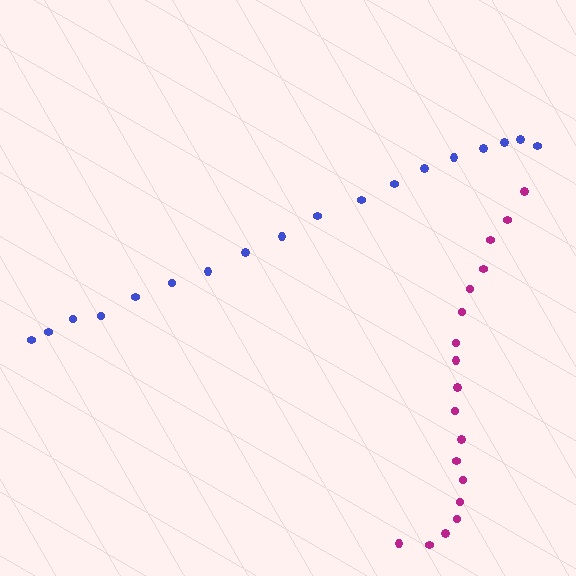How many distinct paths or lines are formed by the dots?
There are 2 distinct paths.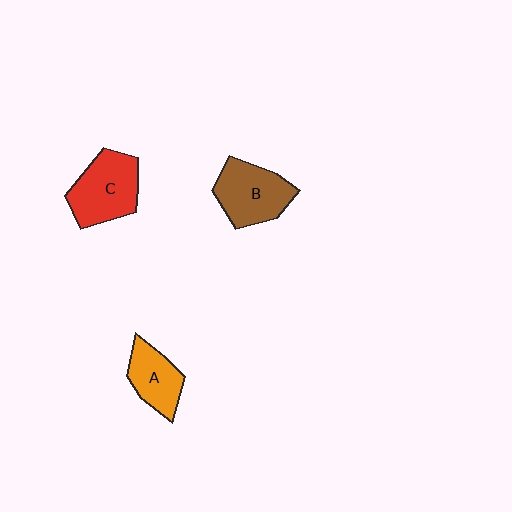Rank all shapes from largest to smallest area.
From largest to smallest: C (red), B (brown), A (orange).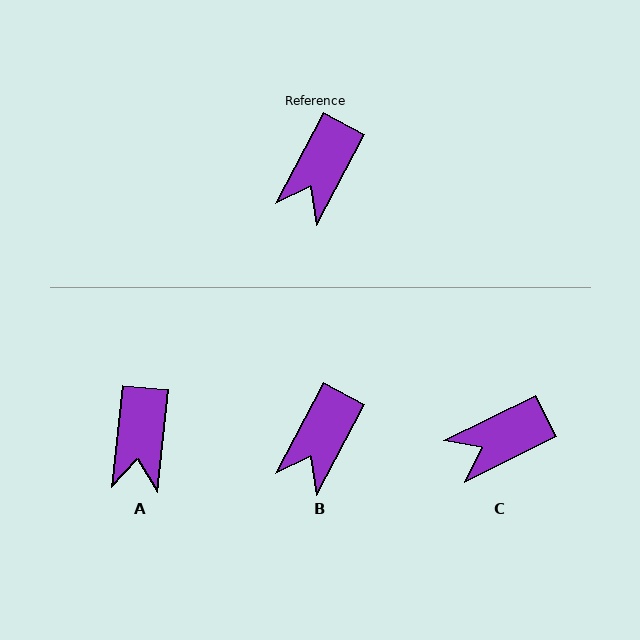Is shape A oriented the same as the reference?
No, it is off by about 23 degrees.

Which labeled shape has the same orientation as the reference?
B.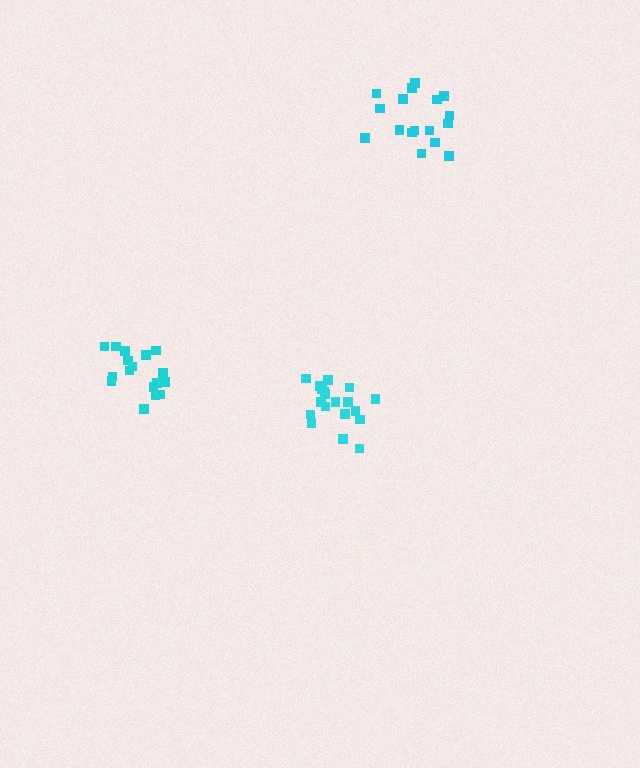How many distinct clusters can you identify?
There are 3 distinct clusters.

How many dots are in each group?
Group 1: 17 dots, Group 2: 20 dots, Group 3: 17 dots (54 total).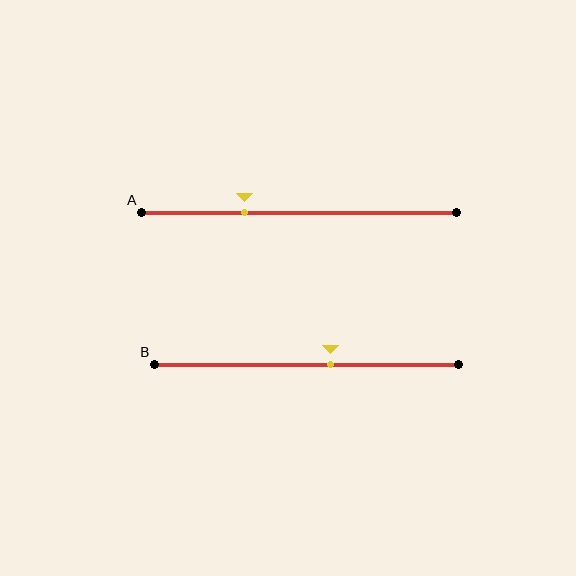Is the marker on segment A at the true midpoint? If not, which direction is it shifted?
No, the marker on segment A is shifted to the left by about 17% of the segment length.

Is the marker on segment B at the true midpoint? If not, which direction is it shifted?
No, the marker on segment B is shifted to the right by about 8% of the segment length.